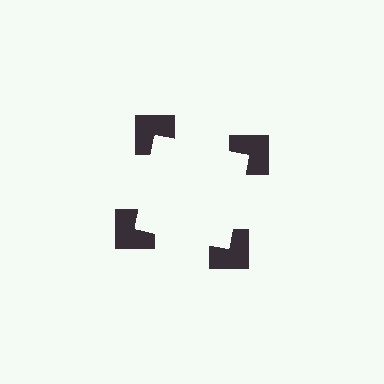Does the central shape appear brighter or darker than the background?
It typically appears slightly brighter than the background, even though no actual brightness change is drawn.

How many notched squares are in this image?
There are 4 — one at each vertex of the illusory square.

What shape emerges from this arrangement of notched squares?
An illusory square — its edges are inferred from the aligned wedge cuts in the notched squares, not physically drawn.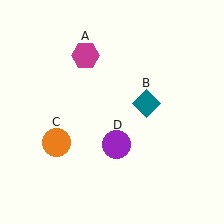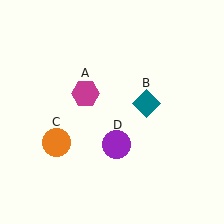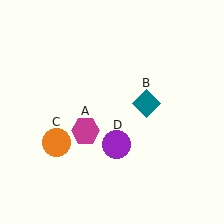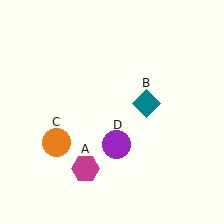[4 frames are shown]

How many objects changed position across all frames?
1 object changed position: magenta hexagon (object A).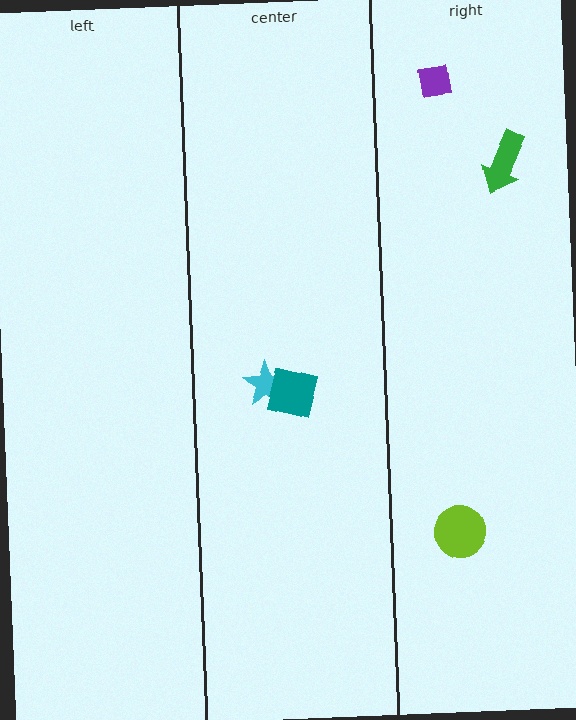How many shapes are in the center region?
2.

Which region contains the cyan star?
The center region.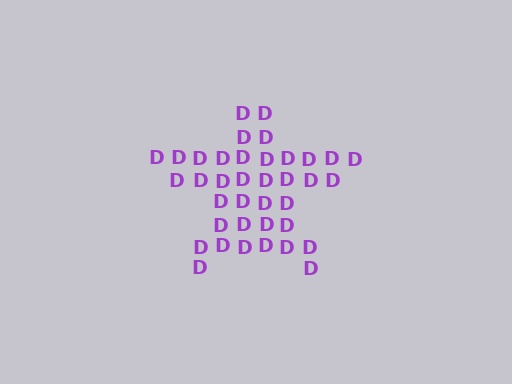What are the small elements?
The small elements are letter D's.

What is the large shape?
The large shape is a star.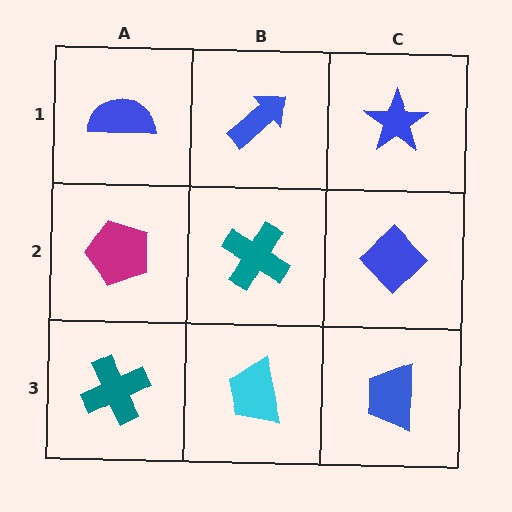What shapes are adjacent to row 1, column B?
A teal cross (row 2, column B), a blue semicircle (row 1, column A), a blue star (row 1, column C).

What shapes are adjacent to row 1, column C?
A blue diamond (row 2, column C), a blue arrow (row 1, column B).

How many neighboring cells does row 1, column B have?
3.